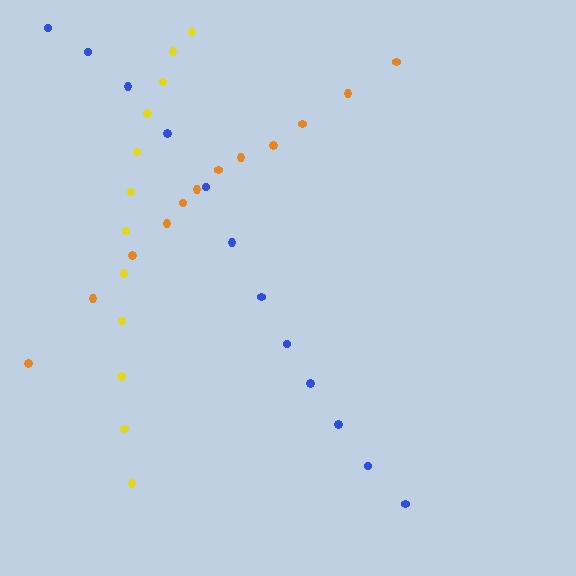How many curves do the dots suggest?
There are 3 distinct paths.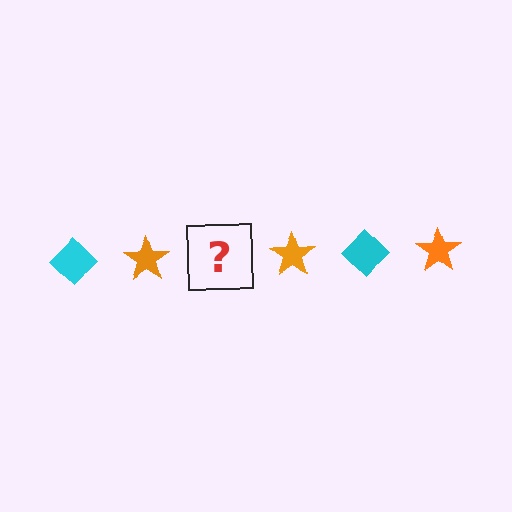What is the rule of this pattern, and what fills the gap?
The rule is that the pattern alternates between cyan diamond and orange star. The gap should be filled with a cyan diamond.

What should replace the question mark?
The question mark should be replaced with a cyan diamond.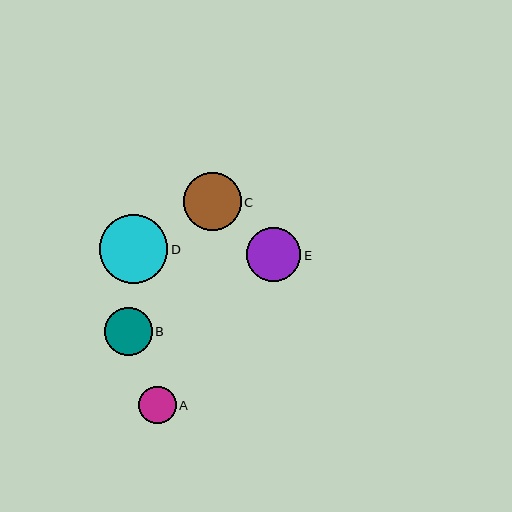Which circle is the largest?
Circle D is the largest with a size of approximately 68 pixels.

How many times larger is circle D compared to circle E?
Circle D is approximately 1.3 times the size of circle E.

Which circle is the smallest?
Circle A is the smallest with a size of approximately 37 pixels.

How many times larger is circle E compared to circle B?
Circle E is approximately 1.1 times the size of circle B.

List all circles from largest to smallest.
From largest to smallest: D, C, E, B, A.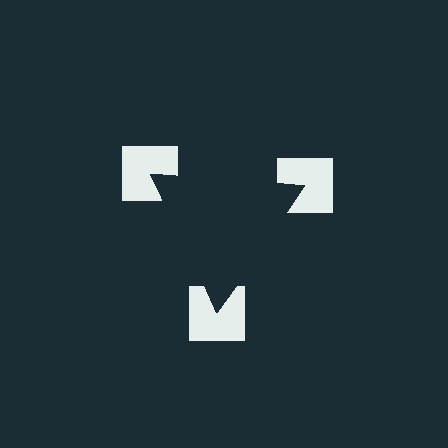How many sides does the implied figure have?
3 sides.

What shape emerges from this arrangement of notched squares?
An illusory triangle — its edges are inferred from the aligned wedge cuts in the notched squares, not physically drawn.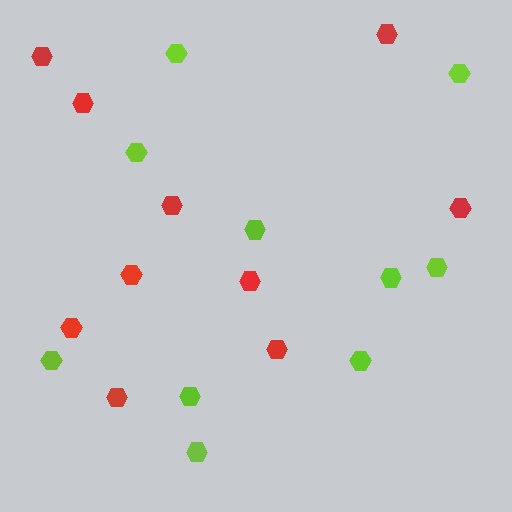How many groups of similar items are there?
There are 2 groups: one group of red hexagons (10) and one group of lime hexagons (10).